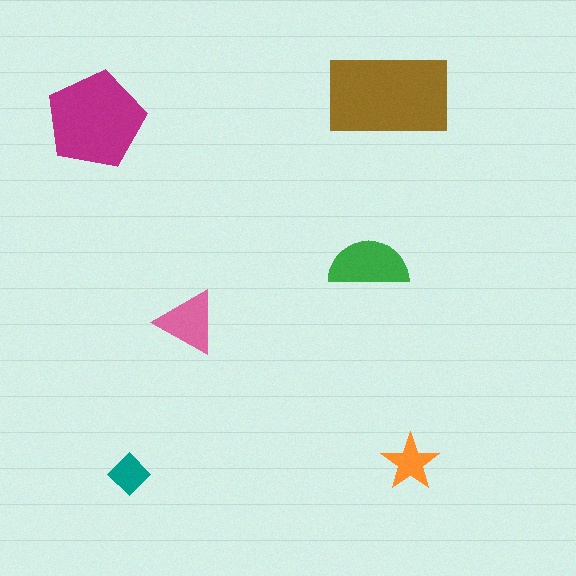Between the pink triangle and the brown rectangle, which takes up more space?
The brown rectangle.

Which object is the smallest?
The teal diamond.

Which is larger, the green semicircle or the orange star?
The green semicircle.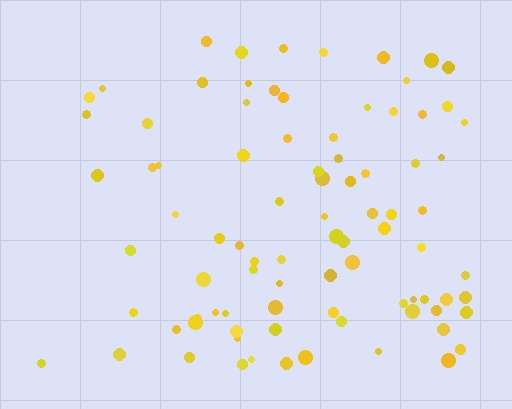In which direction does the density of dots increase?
From left to right, with the right side densest.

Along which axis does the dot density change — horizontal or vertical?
Horizontal.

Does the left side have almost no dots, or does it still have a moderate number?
Still a moderate number, just noticeably fewer than the right.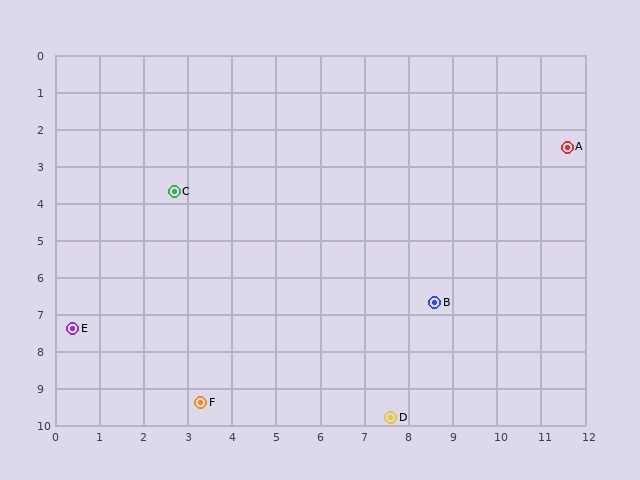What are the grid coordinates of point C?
Point C is at approximately (2.7, 3.7).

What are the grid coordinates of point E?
Point E is at approximately (0.4, 7.4).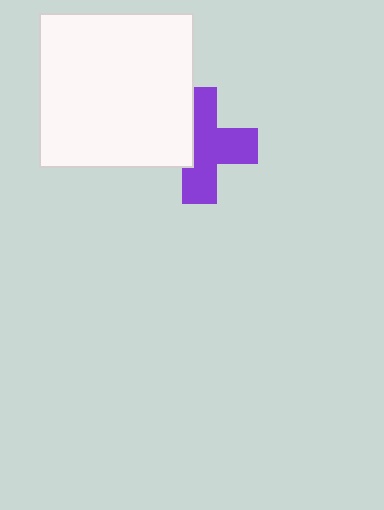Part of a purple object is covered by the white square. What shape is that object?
It is a cross.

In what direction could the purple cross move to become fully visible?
The purple cross could move right. That would shift it out from behind the white square entirely.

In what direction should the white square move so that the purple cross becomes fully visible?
The white square should move left. That is the shortest direction to clear the overlap and leave the purple cross fully visible.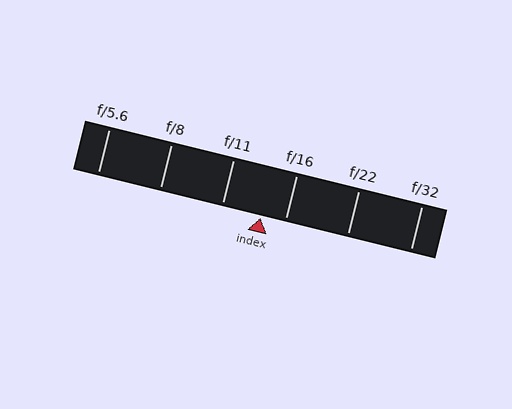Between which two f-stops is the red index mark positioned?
The index mark is between f/11 and f/16.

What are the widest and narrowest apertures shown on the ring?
The widest aperture shown is f/5.6 and the narrowest is f/32.